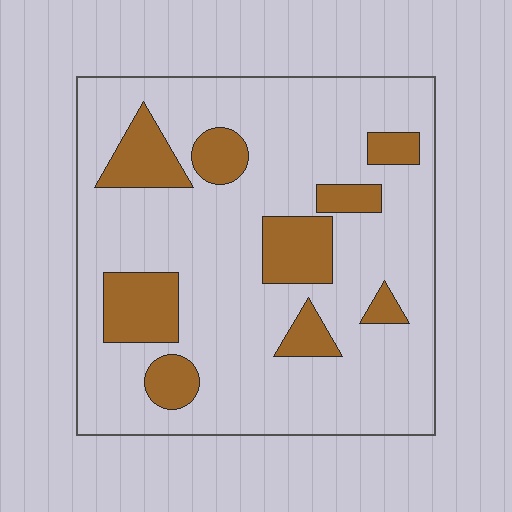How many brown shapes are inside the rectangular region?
9.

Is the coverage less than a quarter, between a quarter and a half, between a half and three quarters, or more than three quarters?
Less than a quarter.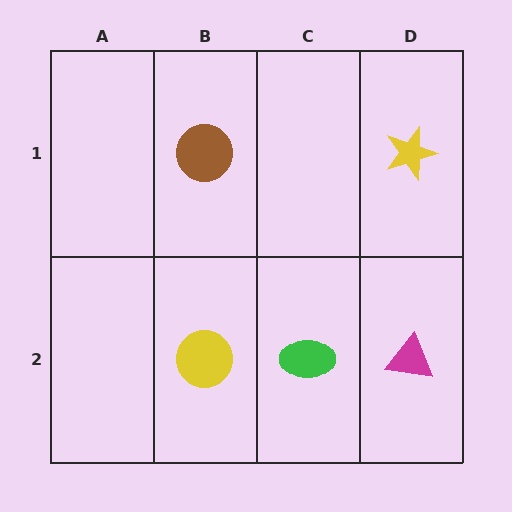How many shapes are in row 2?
3 shapes.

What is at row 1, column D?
A yellow star.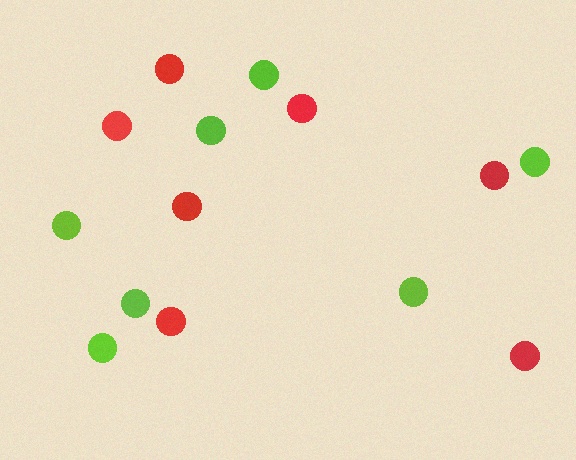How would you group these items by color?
There are 2 groups: one group of lime circles (7) and one group of red circles (7).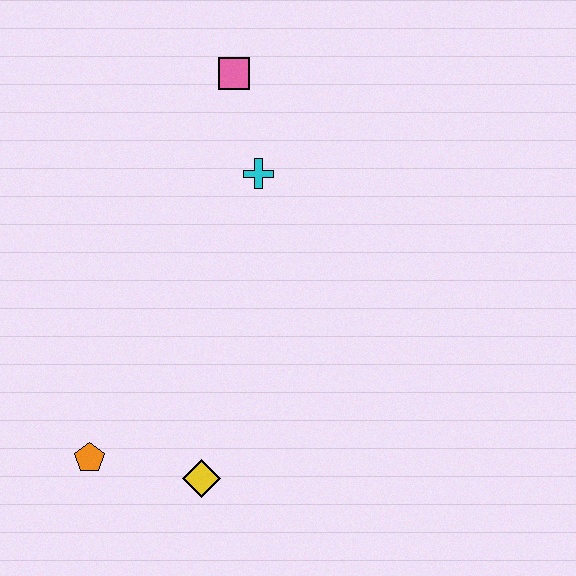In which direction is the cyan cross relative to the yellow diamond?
The cyan cross is above the yellow diamond.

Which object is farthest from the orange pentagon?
The pink square is farthest from the orange pentagon.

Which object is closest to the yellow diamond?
The orange pentagon is closest to the yellow diamond.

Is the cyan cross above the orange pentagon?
Yes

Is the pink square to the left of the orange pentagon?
No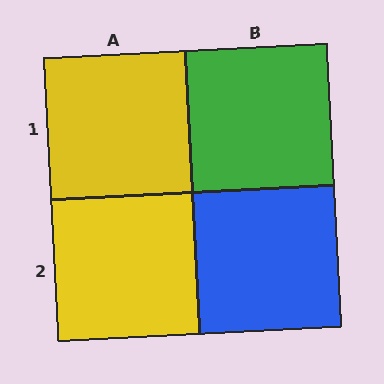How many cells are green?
1 cell is green.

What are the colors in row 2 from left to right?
Yellow, blue.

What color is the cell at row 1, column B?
Green.